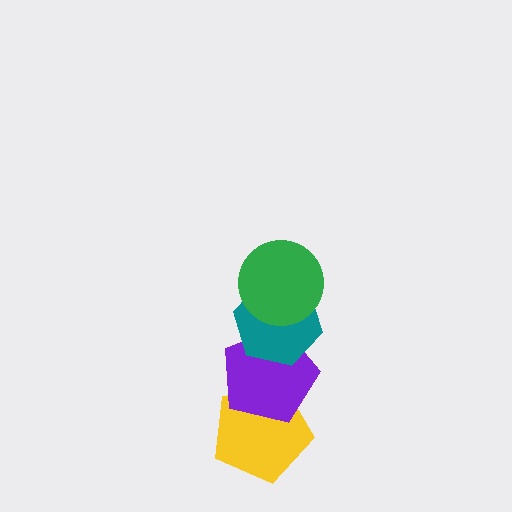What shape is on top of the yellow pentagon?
The purple pentagon is on top of the yellow pentagon.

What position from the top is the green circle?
The green circle is 1st from the top.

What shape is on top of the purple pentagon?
The teal hexagon is on top of the purple pentagon.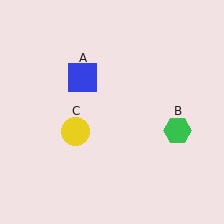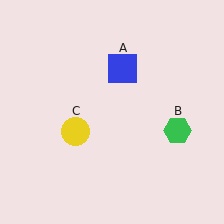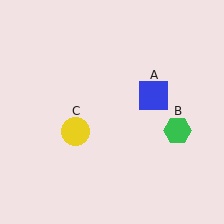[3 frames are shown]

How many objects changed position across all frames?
1 object changed position: blue square (object A).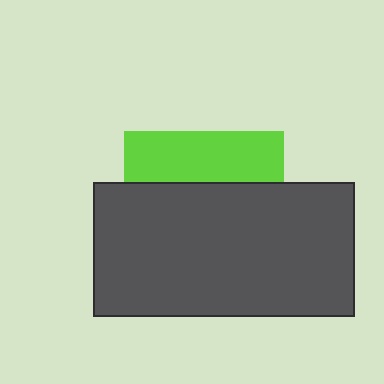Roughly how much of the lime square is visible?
A small part of it is visible (roughly 31%).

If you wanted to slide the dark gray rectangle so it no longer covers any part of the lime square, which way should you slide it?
Slide it down — that is the most direct way to separate the two shapes.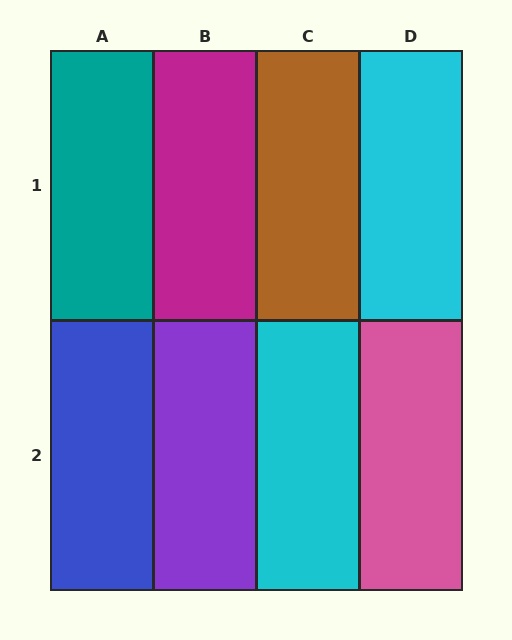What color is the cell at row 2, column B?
Purple.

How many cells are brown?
1 cell is brown.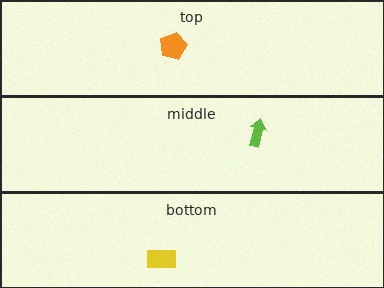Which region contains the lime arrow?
The middle region.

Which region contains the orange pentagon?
The top region.